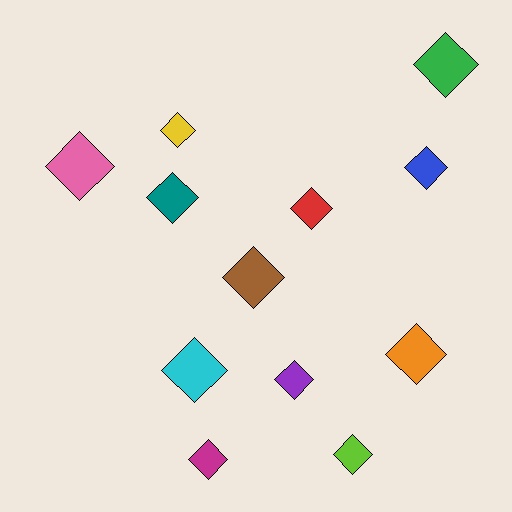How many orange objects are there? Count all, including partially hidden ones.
There is 1 orange object.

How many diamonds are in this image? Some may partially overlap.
There are 12 diamonds.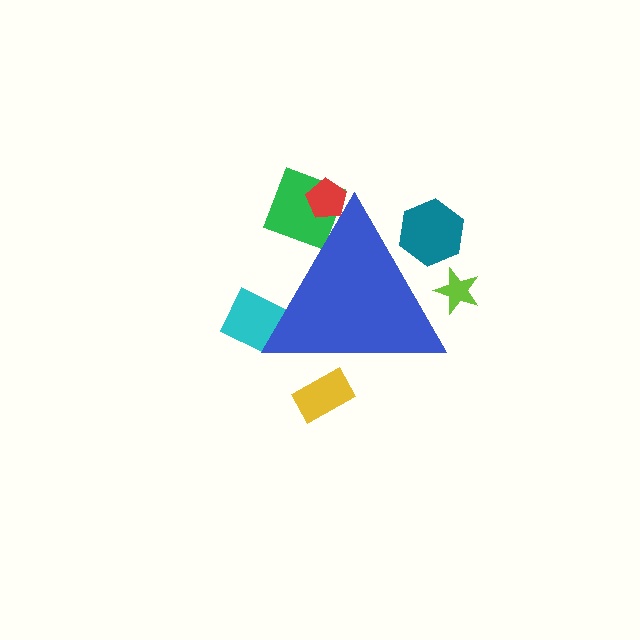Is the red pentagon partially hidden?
Yes, the red pentagon is partially hidden behind the blue triangle.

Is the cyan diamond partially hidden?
Yes, the cyan diamond is partially hidden behind the blue triangle.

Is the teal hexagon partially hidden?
Yes, the teal hexagon is partially hidden behind the blue triangle.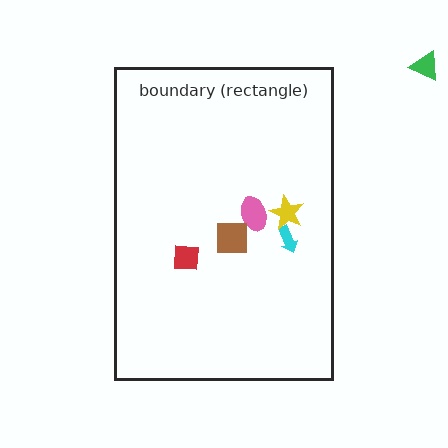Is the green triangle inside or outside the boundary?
Outside.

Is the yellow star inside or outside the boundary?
Inside.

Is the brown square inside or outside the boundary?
Inside.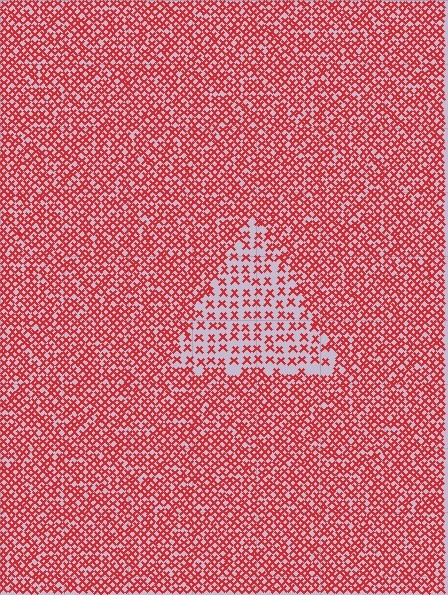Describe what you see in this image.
The image contains small red elements arranged at two different densities. A triangle-shaped region is visible where the elements are less densely packed than the surrounding area.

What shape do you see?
I see a triangle.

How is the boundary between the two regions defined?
The boundary is defined by a change in element density (approximately 2.2x ratio). All elements are the same color, size, and shape.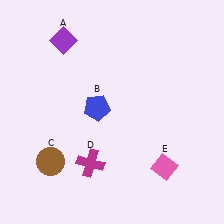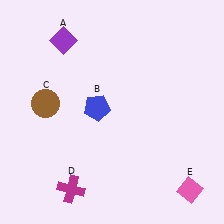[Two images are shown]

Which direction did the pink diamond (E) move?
The pink diamond (E) moved right.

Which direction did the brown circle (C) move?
The brown circle (C) moved up.